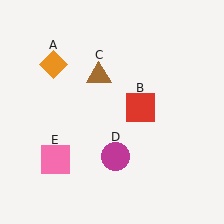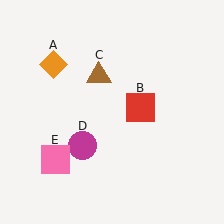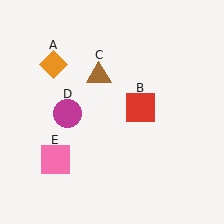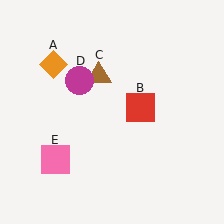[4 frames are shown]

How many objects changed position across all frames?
1 object changed position: magenta circle (object D).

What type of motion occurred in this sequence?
The magenta circle (object D) rotated clockwise around the center of the scene.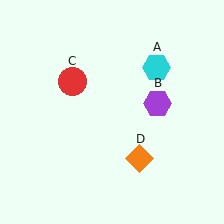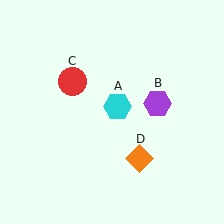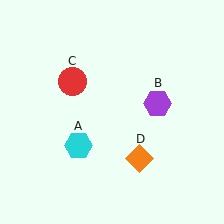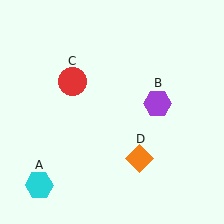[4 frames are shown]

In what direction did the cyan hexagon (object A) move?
The cyan hexagon (object A) moved down and to the left.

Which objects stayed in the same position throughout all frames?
Purple hexagon (object B) and red circle (object C) and orange diamond (object D) remained stationary.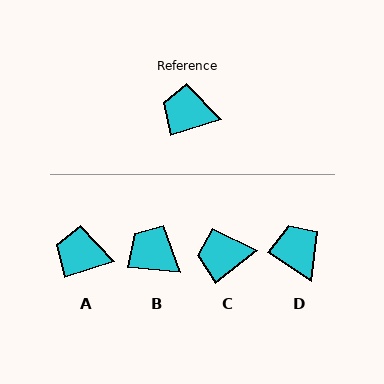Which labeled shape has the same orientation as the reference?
A.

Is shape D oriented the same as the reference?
No, it is off by about 51 degrees.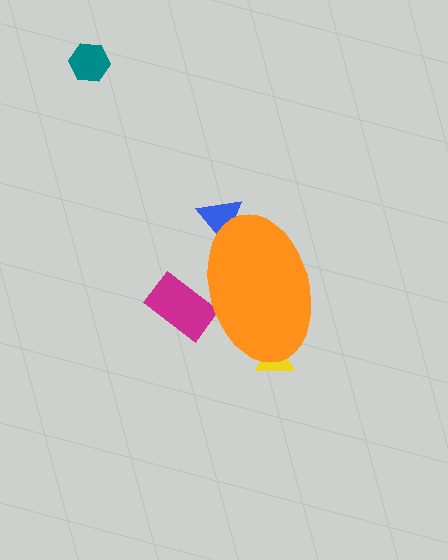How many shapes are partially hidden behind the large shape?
3 shapes are partially hidden.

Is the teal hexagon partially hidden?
No, the teal hexagon is fully visible.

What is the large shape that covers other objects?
An orange ellipse.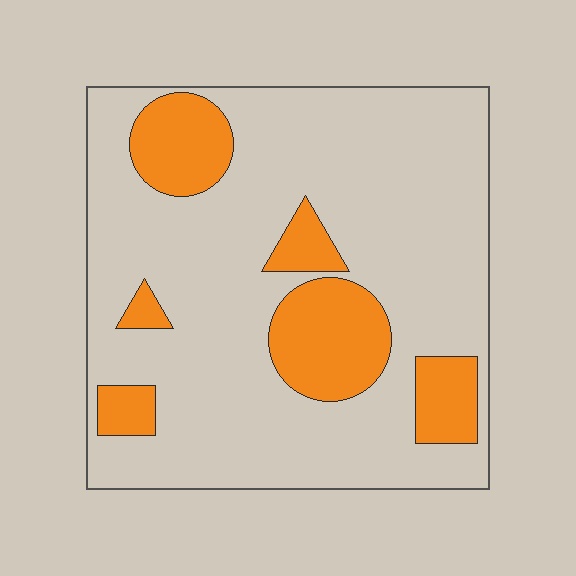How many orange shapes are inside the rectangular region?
6.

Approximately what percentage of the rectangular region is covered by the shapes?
Approximately 20%.